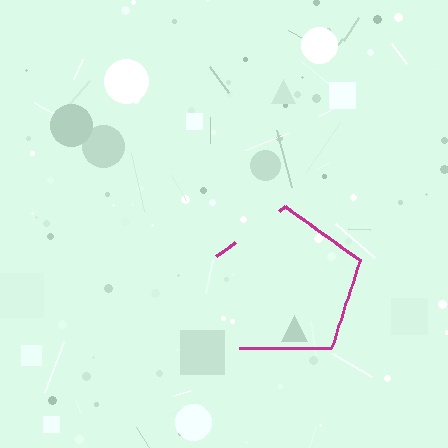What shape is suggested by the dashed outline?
The dashed outline suggests a pentagon.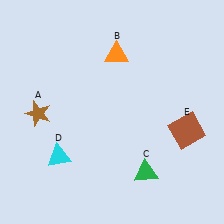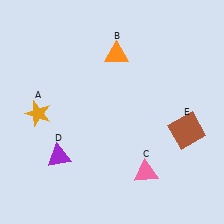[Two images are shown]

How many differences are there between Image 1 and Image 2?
There are 3 differences between the two images.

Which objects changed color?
A changed from brown to orange. C changed from green to pink. D changed from cyan to purple.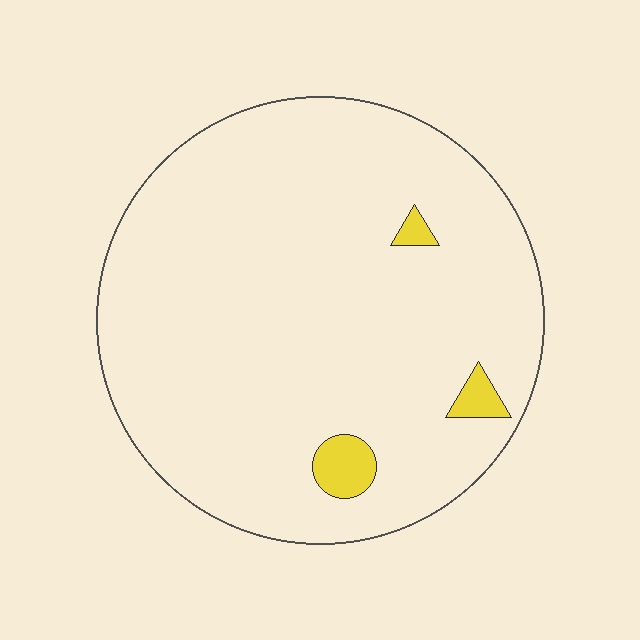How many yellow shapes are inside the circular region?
3.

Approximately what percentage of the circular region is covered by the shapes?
Approximately 5%.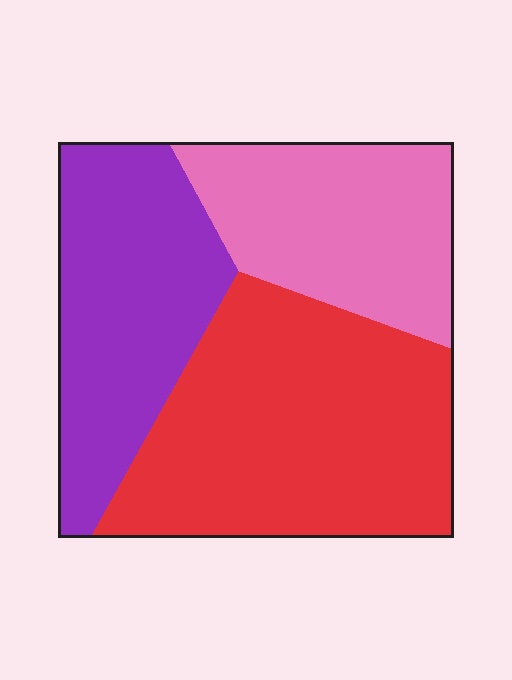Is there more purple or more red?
Red.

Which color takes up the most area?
Red, at roughly 45%.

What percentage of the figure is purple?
Purple covers 30% of the figure.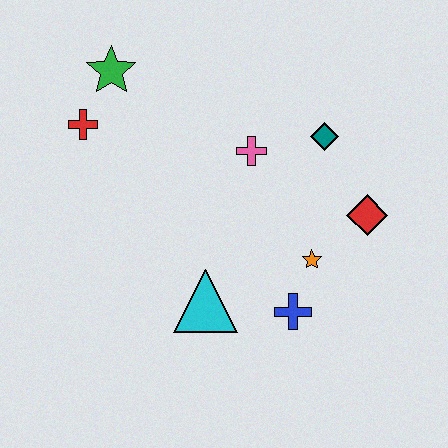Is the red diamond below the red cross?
Yes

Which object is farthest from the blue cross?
The green star is farthest from the blue cross.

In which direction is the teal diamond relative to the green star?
The teal diamond is to the right of the green star.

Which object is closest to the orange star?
The blue cross is closest to the orange star.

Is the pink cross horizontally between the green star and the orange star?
Yes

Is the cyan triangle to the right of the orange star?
No